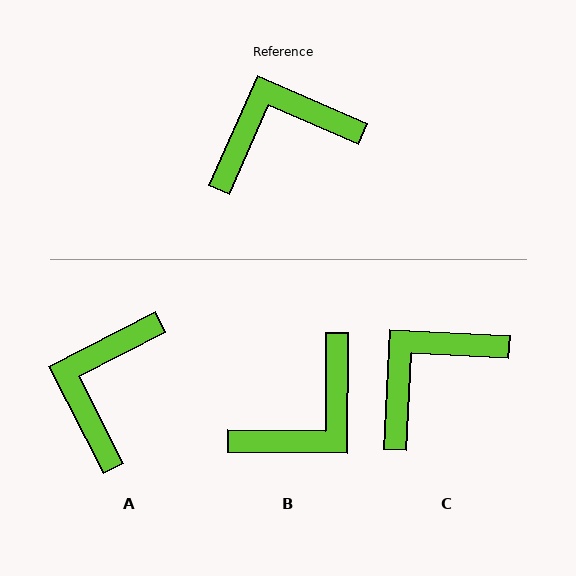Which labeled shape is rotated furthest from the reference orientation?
B, about 157 degrees away.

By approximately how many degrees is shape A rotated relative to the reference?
Approximately 51 degrees counter-clockwise.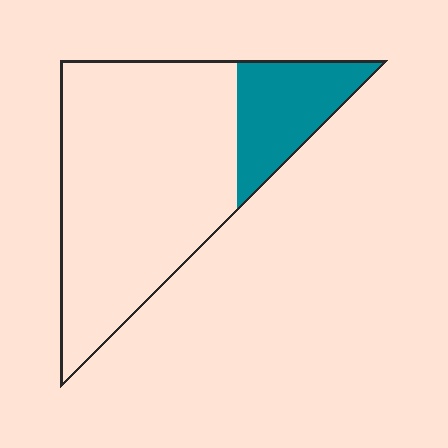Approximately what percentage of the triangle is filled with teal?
Approximately 20%.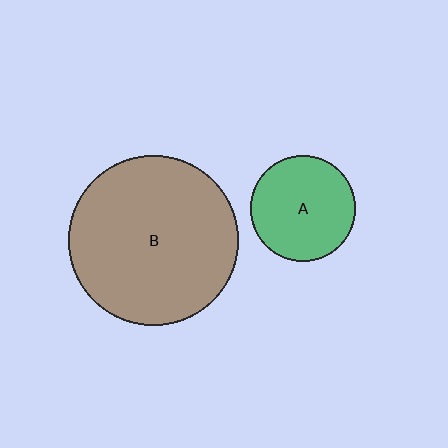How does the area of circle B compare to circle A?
Approximately 2.6 times.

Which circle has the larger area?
Circle B (brown).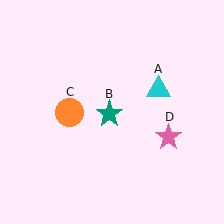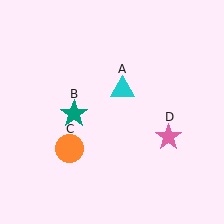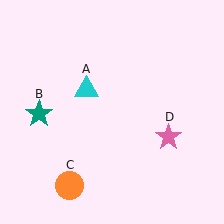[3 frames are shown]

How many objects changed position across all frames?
3 objects changed position: cyan triangle (object A), teal star (object B), orange circle (object C).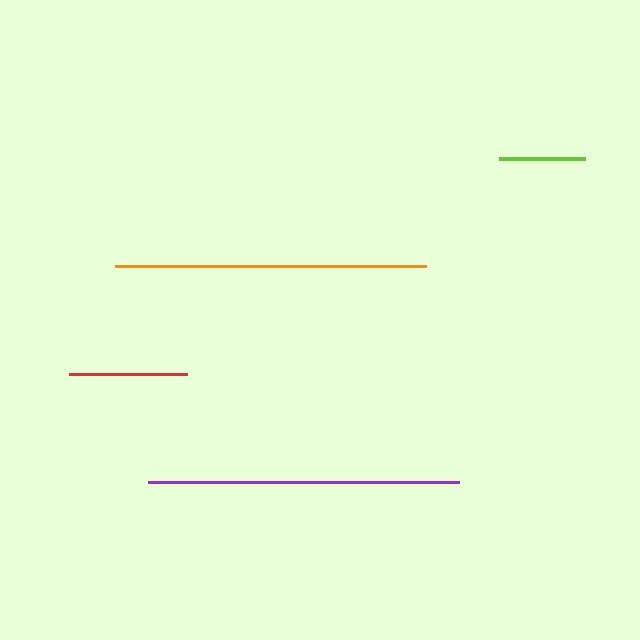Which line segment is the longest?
The purple line is the longest at approximately 311 pixels.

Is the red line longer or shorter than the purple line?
The purple line is longer than the red line.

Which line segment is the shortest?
The lime line is the shortest at approximately 85 pixels.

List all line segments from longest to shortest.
From longest to shortest: purple, orange, red, lime.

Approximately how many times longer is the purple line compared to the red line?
The purple line is approximately 2.6 times the length of the red line.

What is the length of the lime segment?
The lime segment is approximately 85 pixels long.